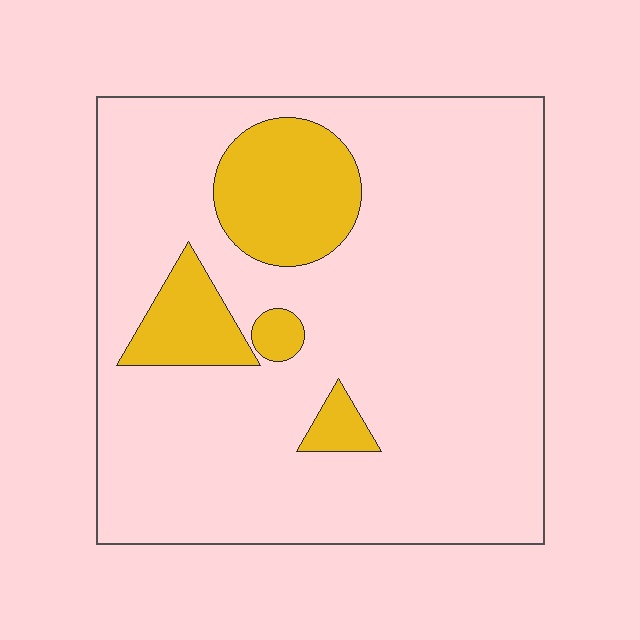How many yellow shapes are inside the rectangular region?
4.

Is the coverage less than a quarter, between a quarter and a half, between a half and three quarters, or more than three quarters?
Less than a quarter.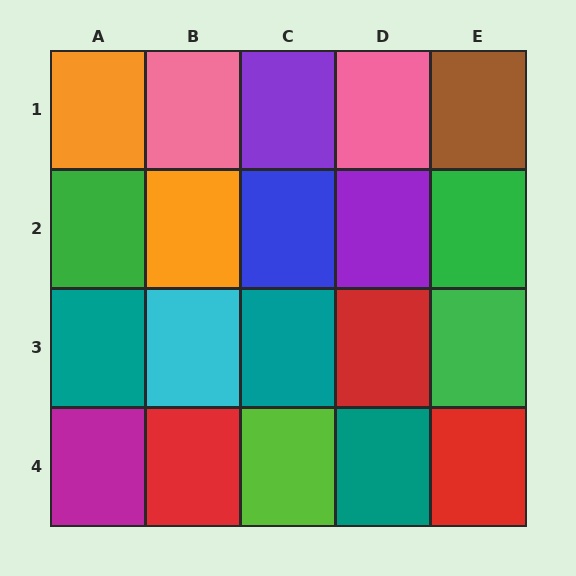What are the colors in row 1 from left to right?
Orange, pink, purple, pink, brown.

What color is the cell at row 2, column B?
Orange.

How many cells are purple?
2 cells are purple.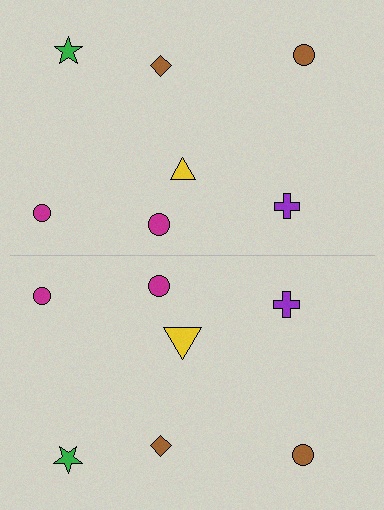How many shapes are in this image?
There are 14 shapes in this image.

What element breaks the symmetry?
The yellow triangle on the bottom side has a different size than its mirror counterpart.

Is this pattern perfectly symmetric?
No, the pattern is not perfectly symmetric. The yellow triangle on the bottom side has a different size than its mirror counterpart.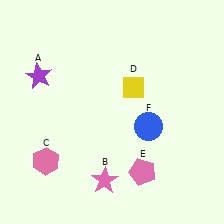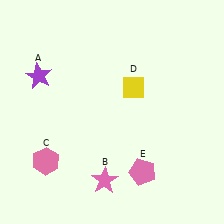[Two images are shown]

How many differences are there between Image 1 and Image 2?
There is 1 difference between the two images.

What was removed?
The blue circle (F) was removed in Image 2.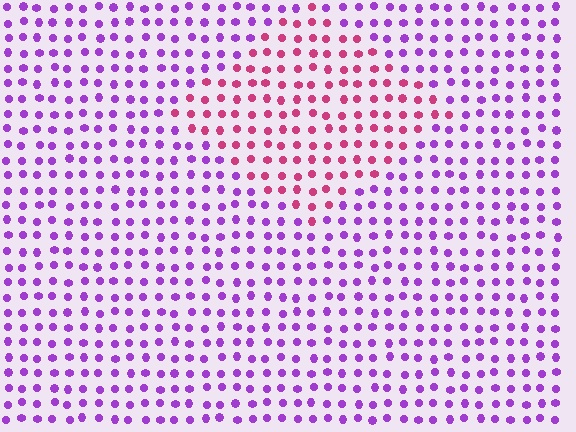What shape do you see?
I see a diamond.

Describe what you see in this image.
The image is filled with small purple elements in a uniform arrangement. A diamond-shaped region is visible where the elements are tinted to a slightly different hue, forming a subtle color boundary.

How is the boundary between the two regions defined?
The boundary is defined purely by a slight shift in hue (about 51 degrees). Spacing, size, and orientation are identical on both sides.